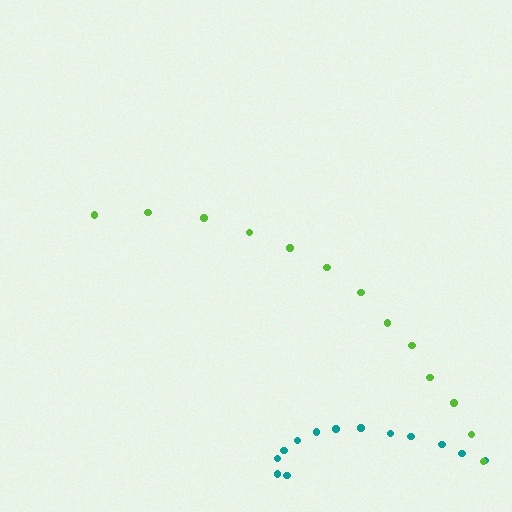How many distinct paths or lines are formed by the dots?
There are 2 distinct paths.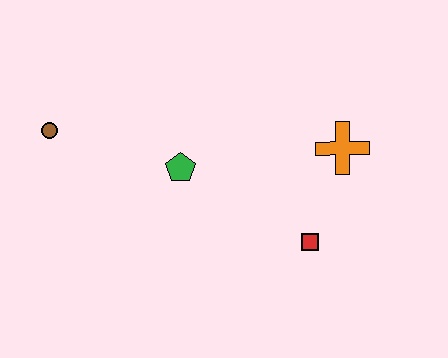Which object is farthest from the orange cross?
The brown circle is farthest from the orange cross.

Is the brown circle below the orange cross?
No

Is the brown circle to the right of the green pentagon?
No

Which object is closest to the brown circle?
The green pentagon is closest to the brown circle.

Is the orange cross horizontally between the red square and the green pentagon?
No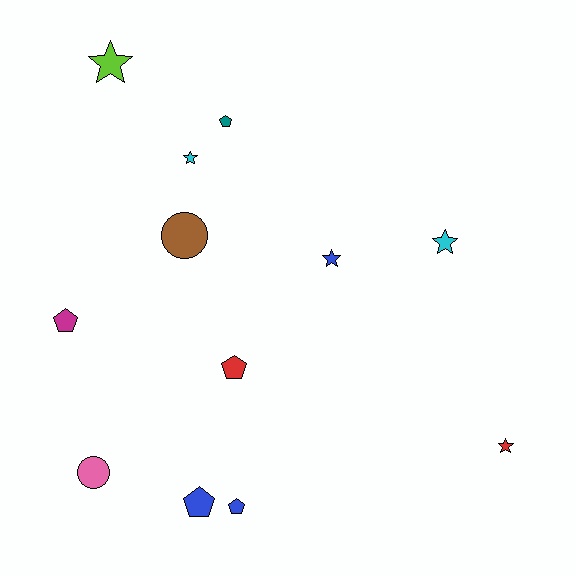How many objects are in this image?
There are 12 objects.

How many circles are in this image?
There are 2 circles.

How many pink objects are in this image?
There is 1 pink object.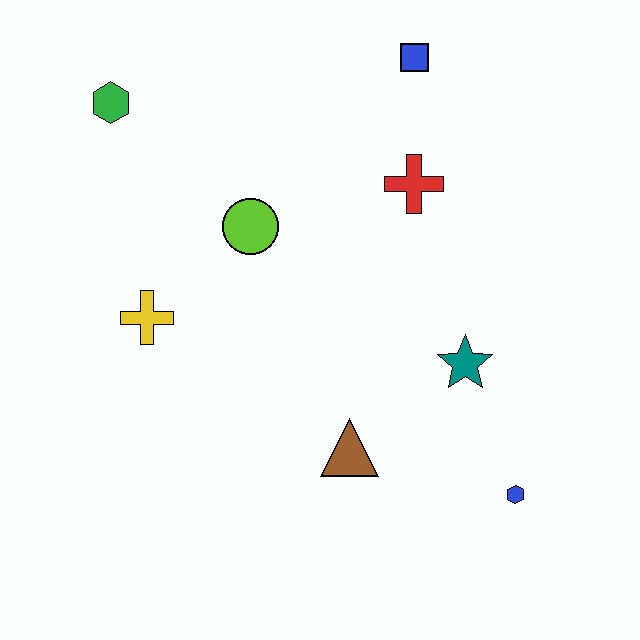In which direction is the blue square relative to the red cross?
The blue square is above the red cross.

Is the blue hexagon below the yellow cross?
Yes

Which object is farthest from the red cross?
The blue hexagon is farthest from the red cross.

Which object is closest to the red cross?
The blue square is closest to the red cross.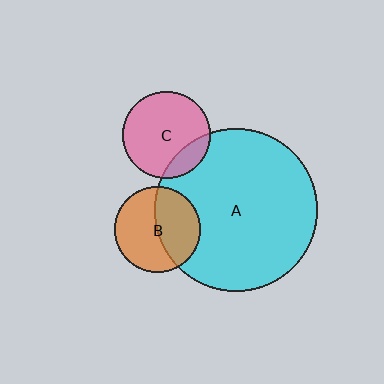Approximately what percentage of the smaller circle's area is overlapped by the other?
Approximately 45%.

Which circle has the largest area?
Circle A (cyan).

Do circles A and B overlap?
Yes.